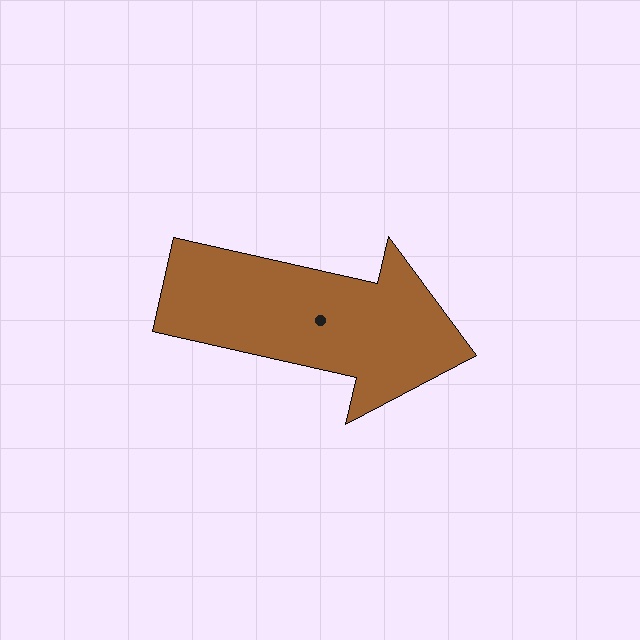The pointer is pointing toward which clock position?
Roughly 3 o'clock.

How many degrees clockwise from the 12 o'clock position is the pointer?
Approximately 103 degrees.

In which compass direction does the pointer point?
East.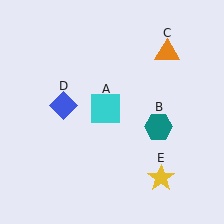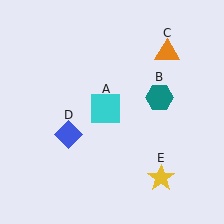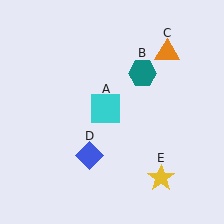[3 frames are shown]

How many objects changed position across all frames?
2 objects changed position: teal hexagon (object B), blue diamond (object D).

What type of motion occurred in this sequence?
The teal hexagon (object B), blue diamond (object D) rotated counterclockwise around the center of the scene.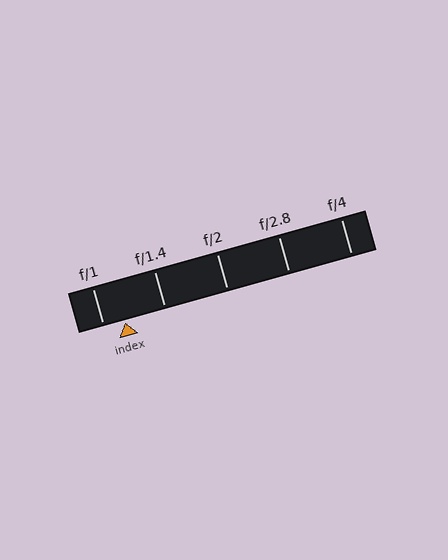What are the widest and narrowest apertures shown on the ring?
The widest aperture shown is f/1 and the narrowest is f/4.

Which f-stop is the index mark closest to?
The index mark is closest to f/1.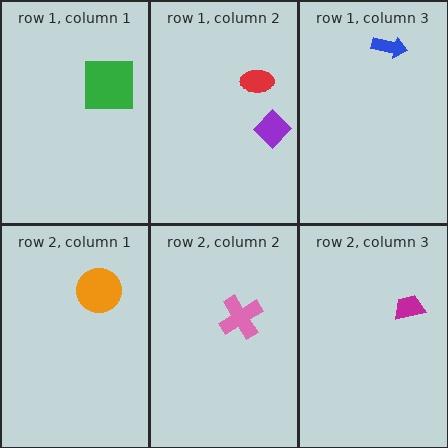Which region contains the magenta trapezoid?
The row 2, column 3 region.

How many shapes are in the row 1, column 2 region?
2.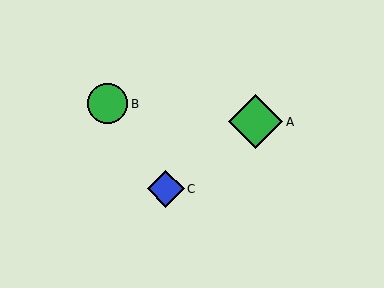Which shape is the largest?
The green diamond (labeled A) is the largest.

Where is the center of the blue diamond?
The center of the blue diamond is at (166, 189).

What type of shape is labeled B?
Shape B is a green circle.